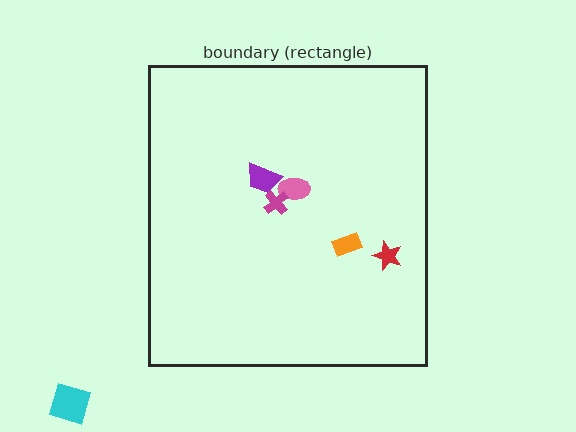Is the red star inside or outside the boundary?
Inside.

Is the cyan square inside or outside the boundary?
Outside.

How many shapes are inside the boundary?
5 inside, 1 outside.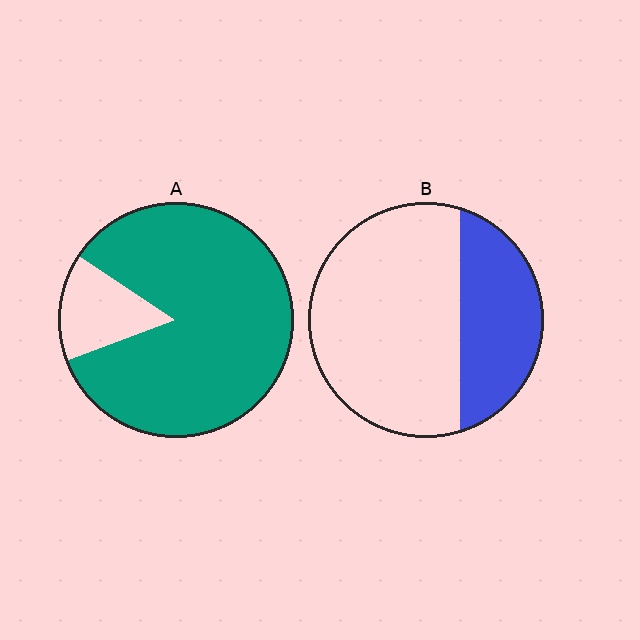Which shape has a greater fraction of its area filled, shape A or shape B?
Shape A.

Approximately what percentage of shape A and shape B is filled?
A is approximately 85% and B is approximately 30%.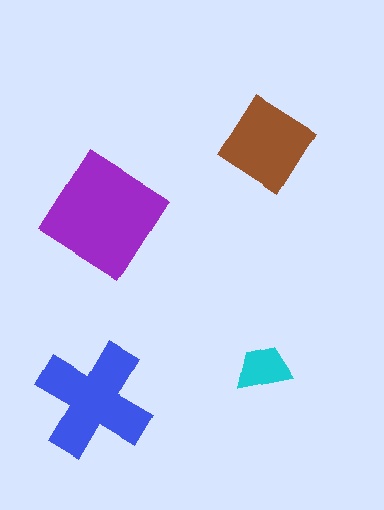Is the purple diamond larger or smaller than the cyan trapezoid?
Larger.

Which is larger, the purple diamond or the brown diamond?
The purple diamond.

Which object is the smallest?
The cyan trapezoid.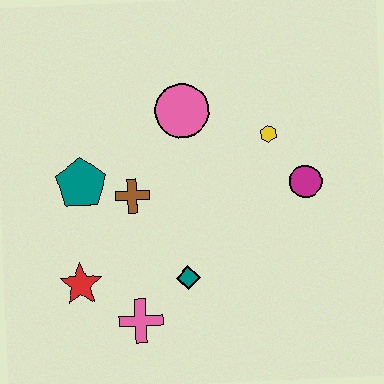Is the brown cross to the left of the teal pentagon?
No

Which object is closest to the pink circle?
The yellow hexagon is closest to the pink circle.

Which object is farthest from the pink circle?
The pink cross is farthest from the pink circle.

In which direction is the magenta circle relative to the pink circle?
The magenta circle is to the right of the pink circle.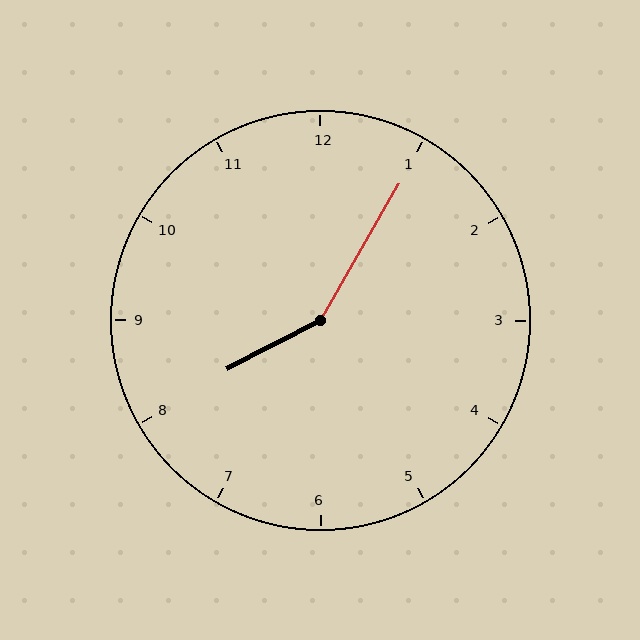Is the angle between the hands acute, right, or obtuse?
It is obtuse.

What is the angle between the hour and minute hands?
Approximately 148 degrees.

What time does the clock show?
8:05.